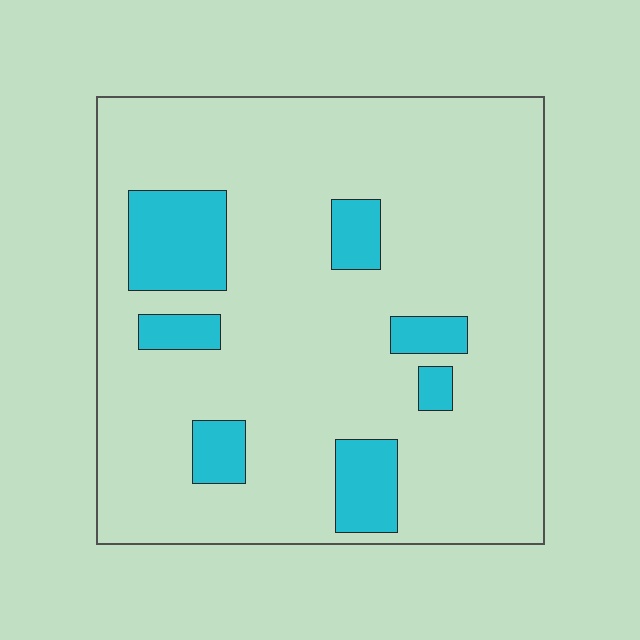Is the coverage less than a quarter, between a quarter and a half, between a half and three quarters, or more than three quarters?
Less than a quarter.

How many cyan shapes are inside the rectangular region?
7.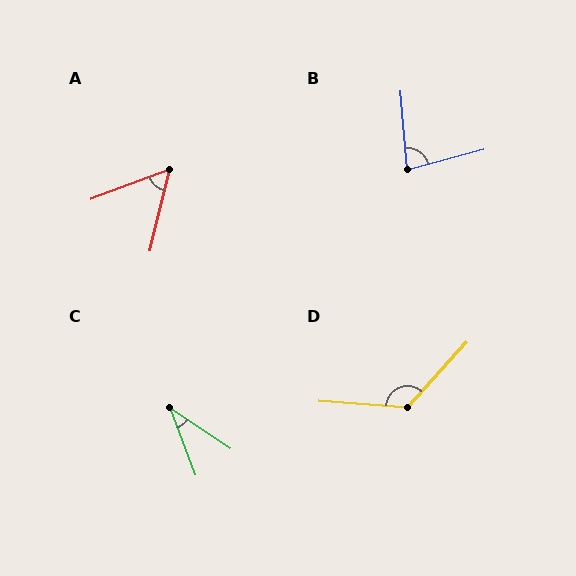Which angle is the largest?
D, at approximately 128 degrees.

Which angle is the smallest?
C, at approximately 36 degrees.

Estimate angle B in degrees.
Approximately 80 degrees.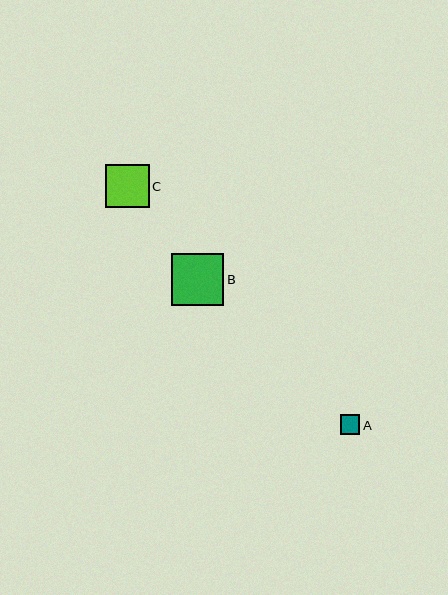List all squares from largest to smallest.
From largest to smallest: B, C, A.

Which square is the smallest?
Square A is the smallest with a size of approximately 20 pixels.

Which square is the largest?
Square B is the largest with a size of approximately 52 pixels.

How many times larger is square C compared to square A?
Square C is approximately 2.2 times the size of square A.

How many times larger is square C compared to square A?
Square C is approximately 2.2 times the size of square A.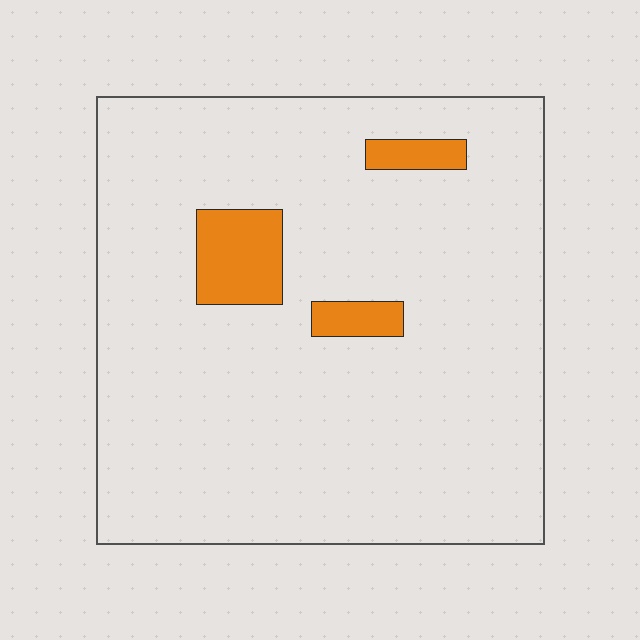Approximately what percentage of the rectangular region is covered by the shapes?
Approximately 5%.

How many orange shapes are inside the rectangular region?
3.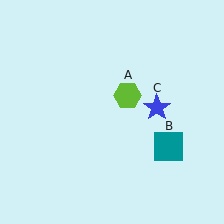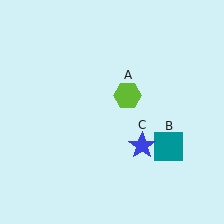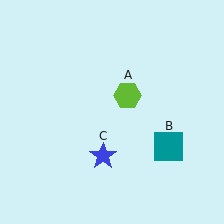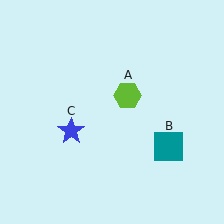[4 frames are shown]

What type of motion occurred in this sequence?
The blue star (object C) rotated clockwise around the center of the scene.